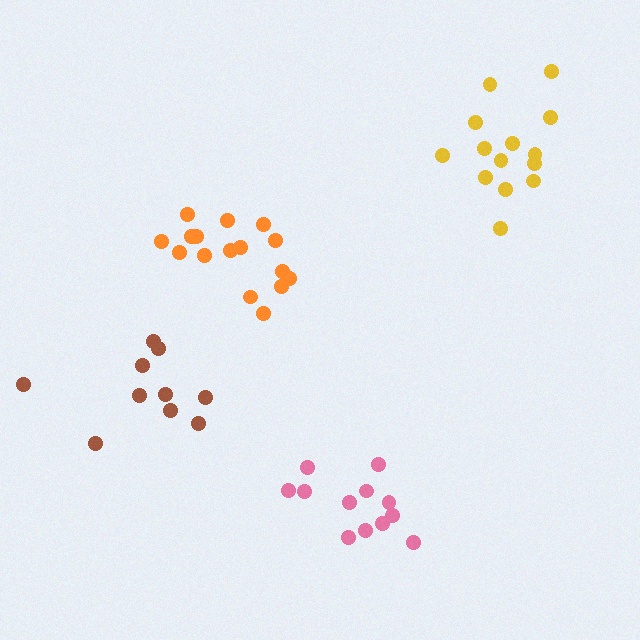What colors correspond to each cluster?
The clusters are colored: pink, orange, yellow, brown.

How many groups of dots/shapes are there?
There are 4 groups.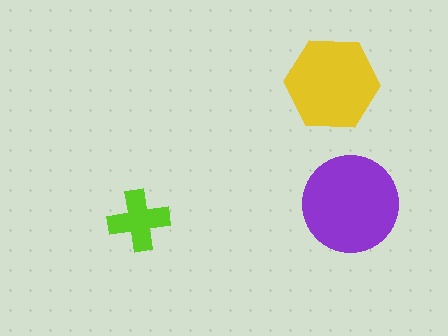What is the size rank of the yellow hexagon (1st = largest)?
2nd.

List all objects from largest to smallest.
The purple circle, the yellow hexagon, the lime cross.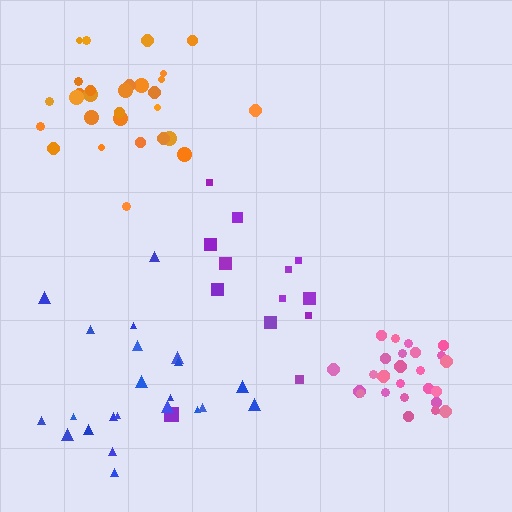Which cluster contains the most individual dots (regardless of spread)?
Orange (31).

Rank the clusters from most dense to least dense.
pink, orange, blue, purple.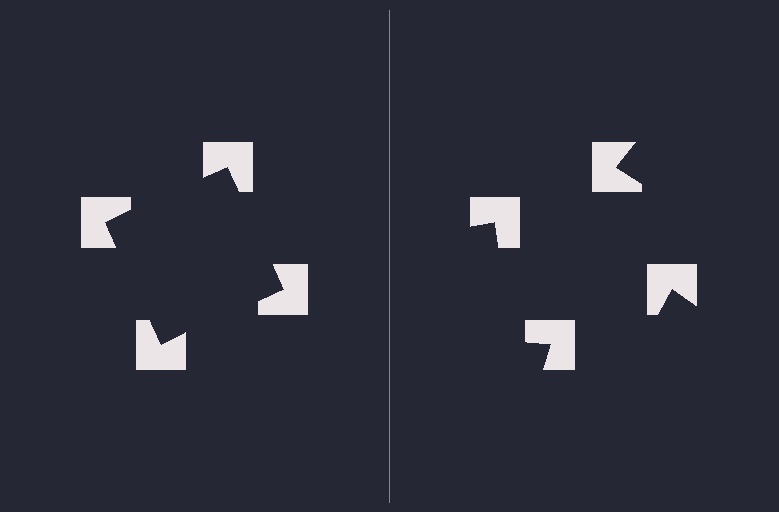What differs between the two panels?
The notched squares are positioned identically on both sides; only the wedge orientations differ. On the left they align to a square; on the right they are misaligned.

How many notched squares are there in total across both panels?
8 — 4 on each side.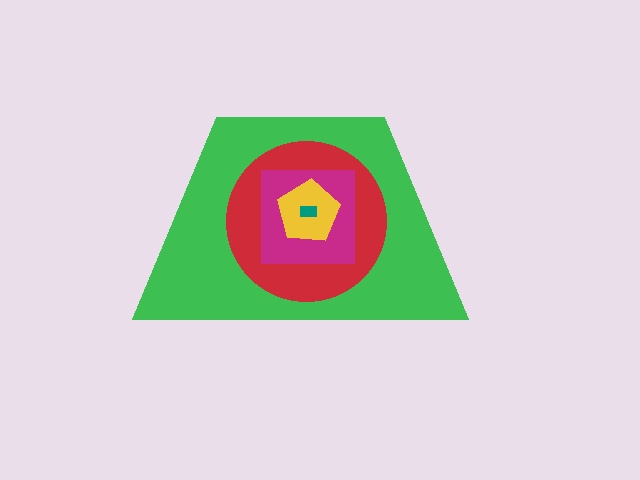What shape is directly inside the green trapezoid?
The red circle.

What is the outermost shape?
The green trapezoid.